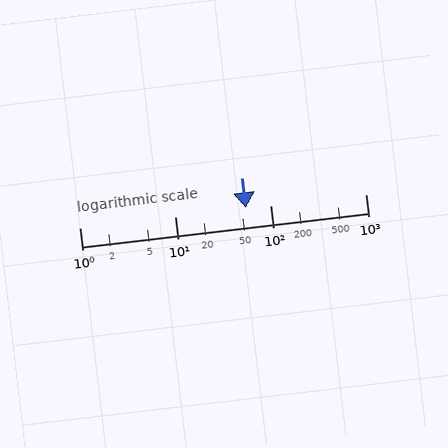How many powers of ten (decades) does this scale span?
The scale spans 3 decades, from 1 to 1000.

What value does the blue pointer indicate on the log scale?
The pointer indicates approximately 56.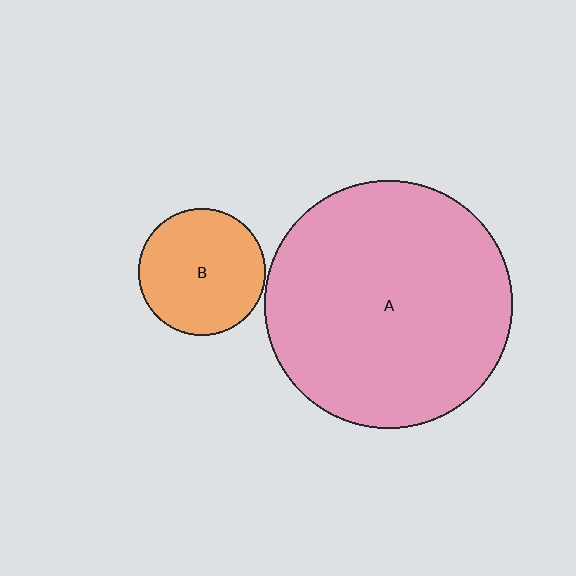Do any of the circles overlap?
No, none of the circles overlap.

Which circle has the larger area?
Circle A (pink).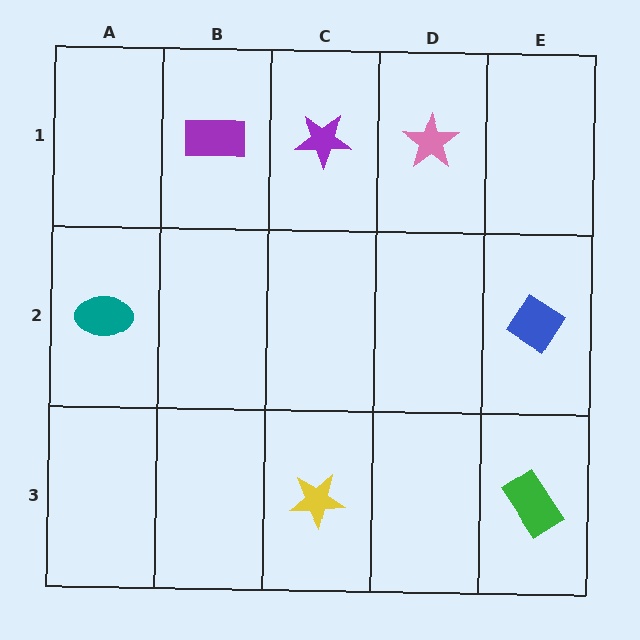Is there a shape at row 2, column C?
No, that cell is empty.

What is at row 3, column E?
A green rectangle.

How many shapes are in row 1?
3 shapes.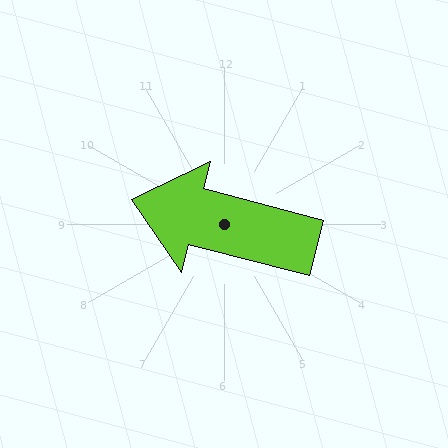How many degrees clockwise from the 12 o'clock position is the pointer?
Approximately 285 degrees.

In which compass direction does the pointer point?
West.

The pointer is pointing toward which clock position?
Roughly 9 o'clock.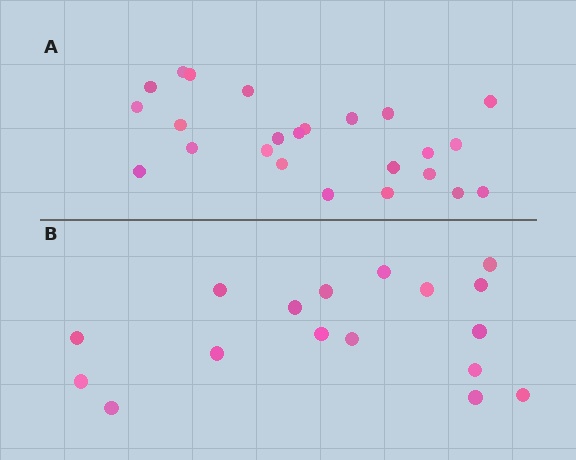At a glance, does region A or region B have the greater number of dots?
Region A (the top region) has more dots.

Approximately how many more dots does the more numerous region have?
Region A has roughly 8 or so more dots than region B.